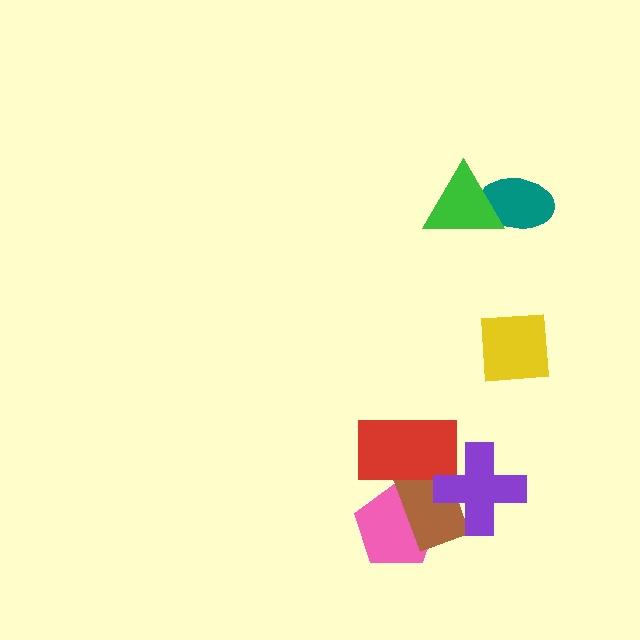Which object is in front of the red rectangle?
The purple cross is in front of the red rectangle.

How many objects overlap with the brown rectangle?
3 objects overlap with the brown rectangle.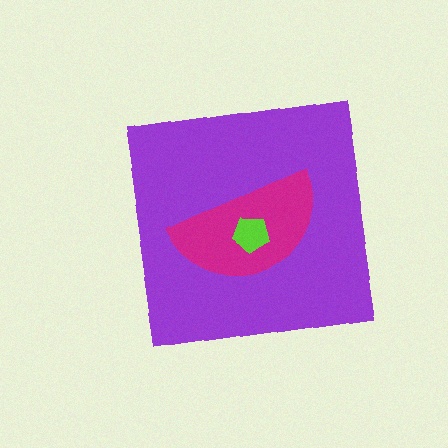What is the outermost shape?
The purple square.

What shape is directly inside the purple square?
The magenta semicircle.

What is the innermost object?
The lime pentagon.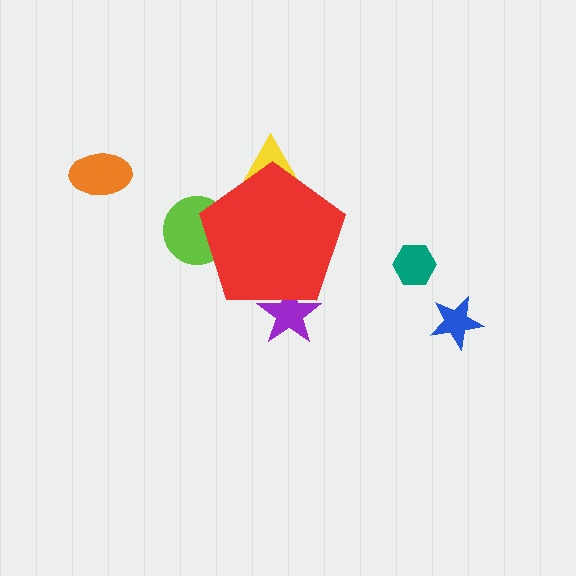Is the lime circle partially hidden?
Yes, the lime circle is partially hidden behind the red pentagon.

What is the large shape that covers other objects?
A red pentagon.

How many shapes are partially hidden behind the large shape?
3 shapes are partially hidden.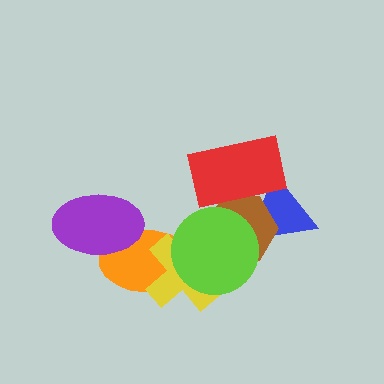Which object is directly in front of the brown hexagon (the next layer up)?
The lime circle is directly in front of the brown hexagon.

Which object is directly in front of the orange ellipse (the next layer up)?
The yellow cross is directly in front of the orange ellipse.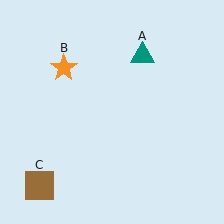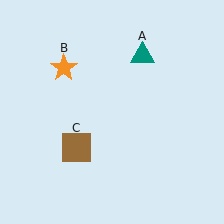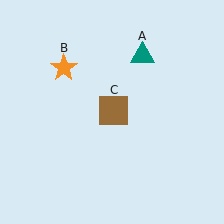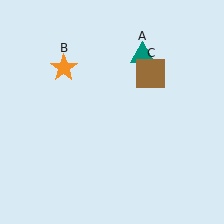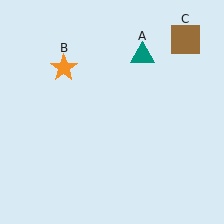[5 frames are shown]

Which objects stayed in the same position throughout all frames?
Teal triangle (object A) and orange star (object B) remained stationary.